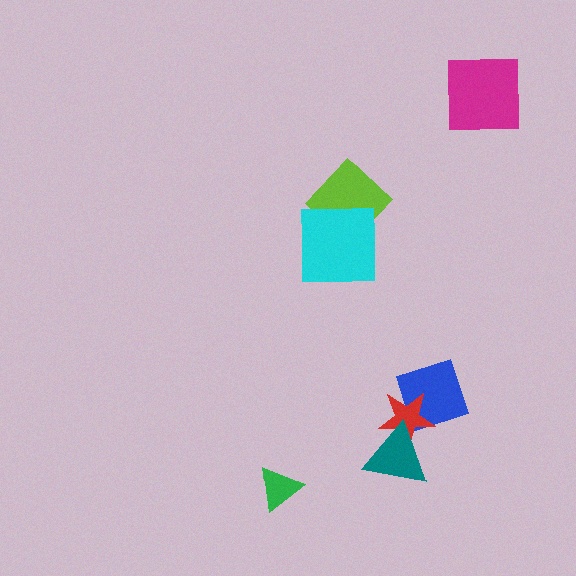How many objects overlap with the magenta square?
0 objects overlap with the magenta square.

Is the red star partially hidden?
Yes, it is partially covered by another shape.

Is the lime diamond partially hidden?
Yes, it is partially covered by another shape.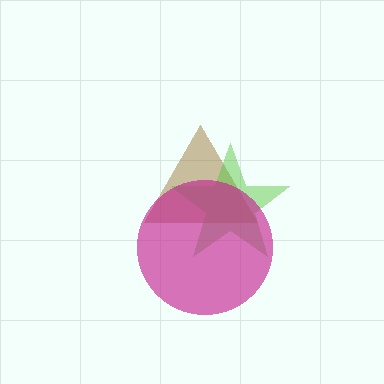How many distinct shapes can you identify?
There are 3 distinct shapes: a brown triangle, a lime star, a magenta circle.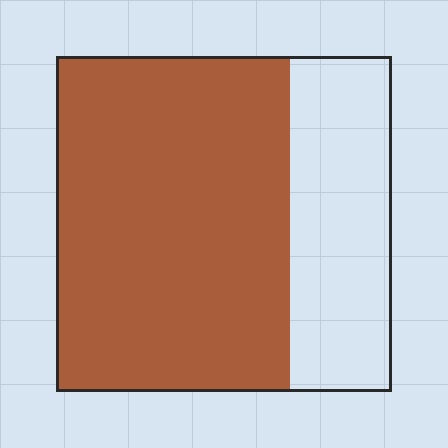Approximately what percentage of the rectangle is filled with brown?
Approximately 70%.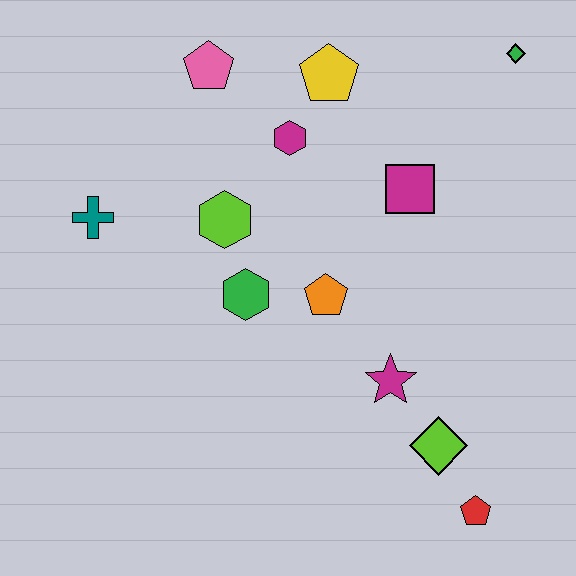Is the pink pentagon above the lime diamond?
Yes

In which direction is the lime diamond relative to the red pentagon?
The lime diamond is above the red pentagon.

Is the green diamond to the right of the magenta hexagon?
Yes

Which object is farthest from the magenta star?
The pink pentagon is farthest from the magenta star.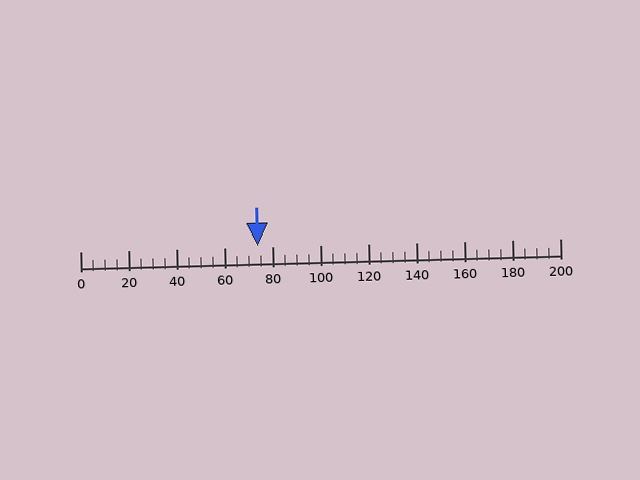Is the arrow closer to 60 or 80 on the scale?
The arrow is closer to 80.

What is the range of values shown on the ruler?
The ruler shows values from 0 to 200.